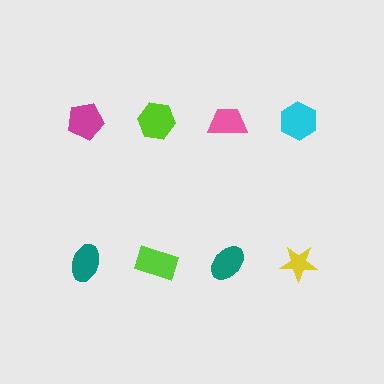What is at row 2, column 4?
A yellow star.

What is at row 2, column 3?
A teal ellipse.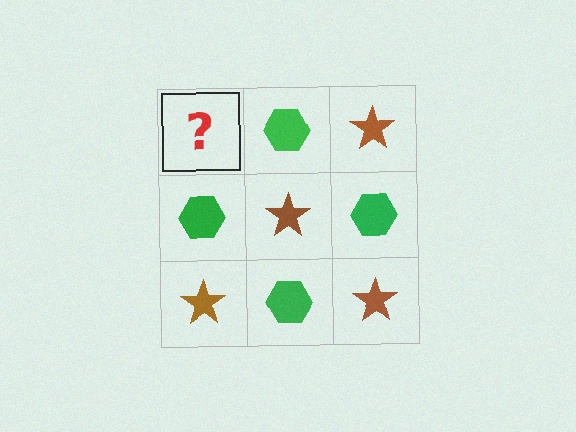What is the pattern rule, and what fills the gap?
The rule is that it alternates brown star and green hexagon in a checkerboard pattern. The gap should be filled with a brown star.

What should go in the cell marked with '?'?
The missing cell should contain a brown star.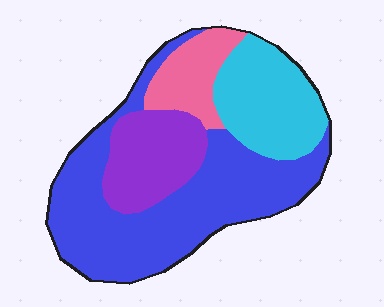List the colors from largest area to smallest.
From largest to smallest: blue, cyan, purple, pink.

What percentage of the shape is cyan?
Cyan covers around 20% of the shape.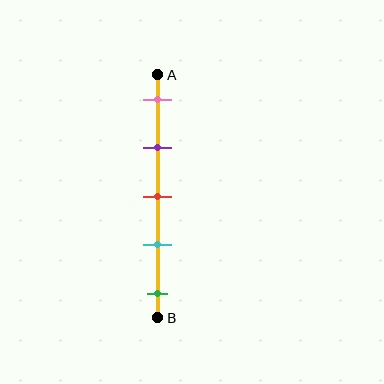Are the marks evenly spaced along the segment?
Yes, the marks are approximately evenly spaced.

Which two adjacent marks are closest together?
The red and cyan marks are the closest adjacent pair.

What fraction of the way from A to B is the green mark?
The green mark is approximately 90% (0.9) of the way from A to B.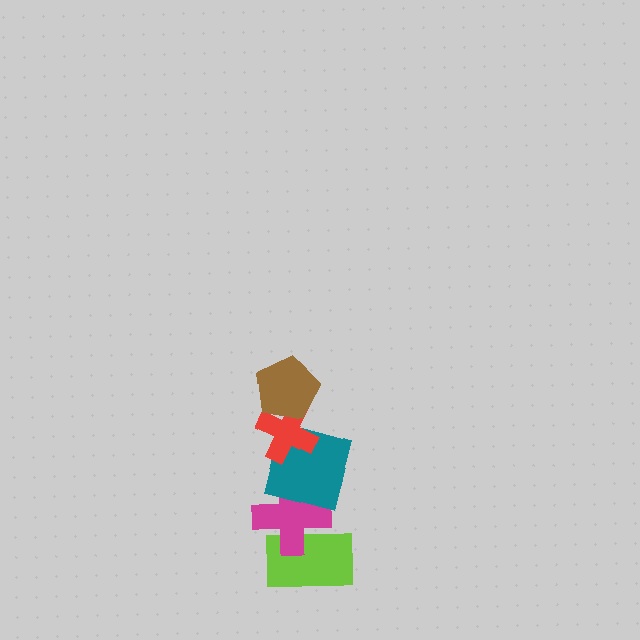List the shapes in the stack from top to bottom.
From top to bottom: the brown pentagon, the red cross, the teal square, the magenta cross, the lime rectangle.